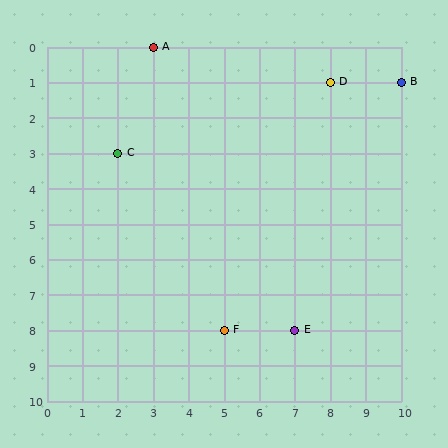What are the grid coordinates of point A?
Point A is at grid coordinates (3, 0).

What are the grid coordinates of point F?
Point F is at grid coordinates (5, 8).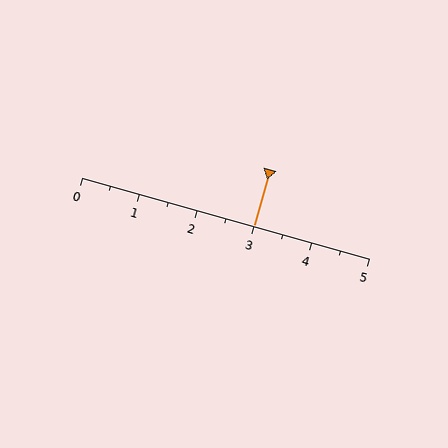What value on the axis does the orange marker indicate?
The marker indicates approximately 3.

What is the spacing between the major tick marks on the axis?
The major ticks are spaced 1 apart.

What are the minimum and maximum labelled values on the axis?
The axis runs from 0 to 5.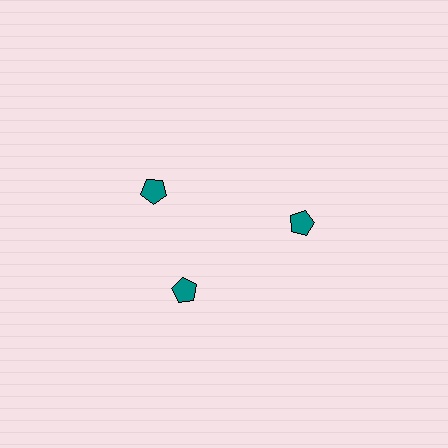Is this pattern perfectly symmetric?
No. The 3 teal pentagons are arranged in a ring, but one element near the 11 o'clock position is rotated out of alignment along the ring, breaking the 3-fold rotational symmetry.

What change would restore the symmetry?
The symmetry would be restored by rotating it back into even spacing with its neighbors so that all 3 pentagons sit at equal angles and equal distance from the center.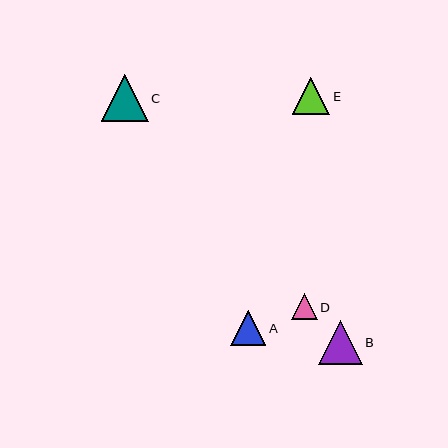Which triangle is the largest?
Triangle C is the largest with a size of approximately 47 pixels.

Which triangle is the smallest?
Triangle D is the smallest with a size of approximately 26 pixels.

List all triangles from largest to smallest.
From largest to smallest: C, B, E, A, D.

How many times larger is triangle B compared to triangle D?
Triangle B is approximately 1.7 times the size of triangle D.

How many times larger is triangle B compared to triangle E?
Triangle B is approximately 1.2 times the size of triangle E.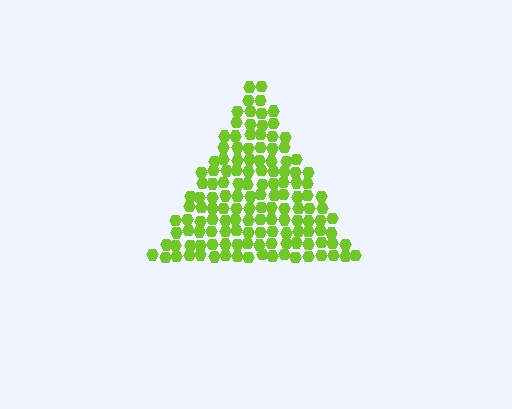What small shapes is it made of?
It is made of small hexagons.